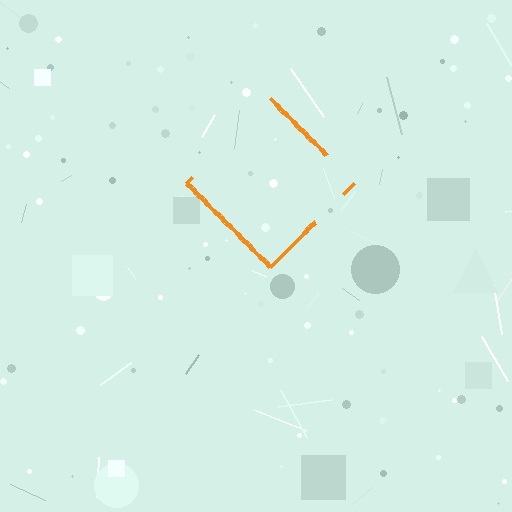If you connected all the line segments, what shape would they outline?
They would outline a diamond.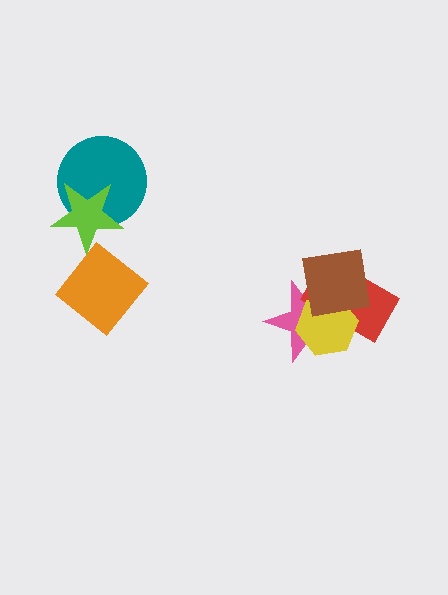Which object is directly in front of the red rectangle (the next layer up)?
The yellow hexagon is directly in front of the red rectangle.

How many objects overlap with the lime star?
1 object overlaps with the lime star.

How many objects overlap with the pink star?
3 objects overlap with the pink star.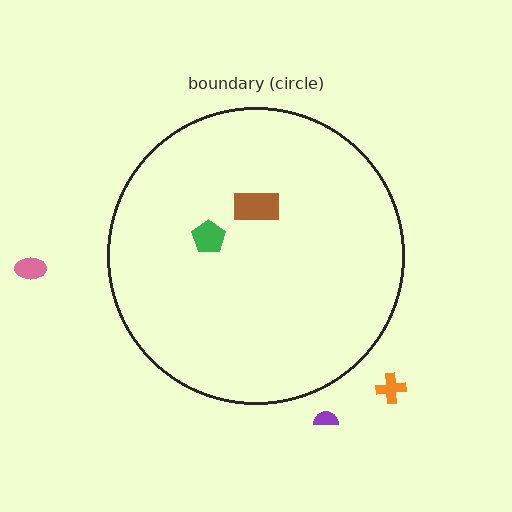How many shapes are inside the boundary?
2 inside, 3 outside.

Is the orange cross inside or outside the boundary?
Outside.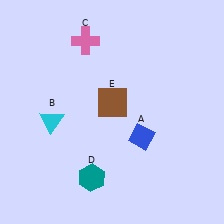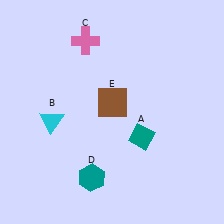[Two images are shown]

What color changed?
The diamond (A) changed from blue in Image 1 to teal in Image 2.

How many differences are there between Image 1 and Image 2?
There is 1 difference between the two images.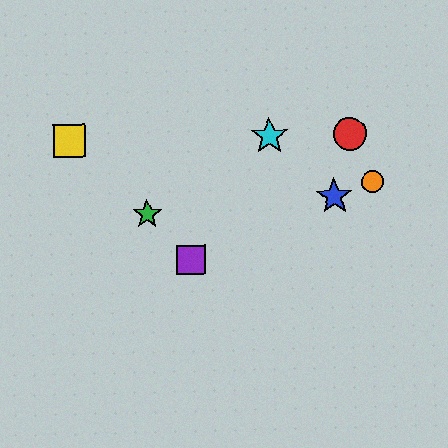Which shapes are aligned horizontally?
The red circle, the yellow square, the cyan star are aligned horizontally.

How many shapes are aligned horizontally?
3 shapes (the red circle, the yellow square, the cyan star) are aligned horizontally.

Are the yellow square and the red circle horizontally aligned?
Yes, both are at y≈141.